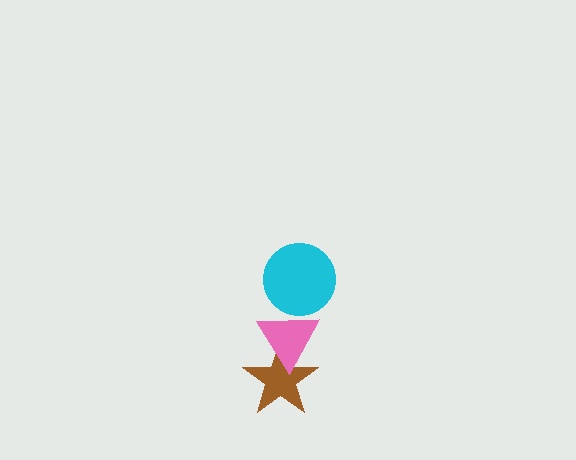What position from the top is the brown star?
The brown star is 3rd from the top.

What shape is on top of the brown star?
The pink triangle is on top of the brown star.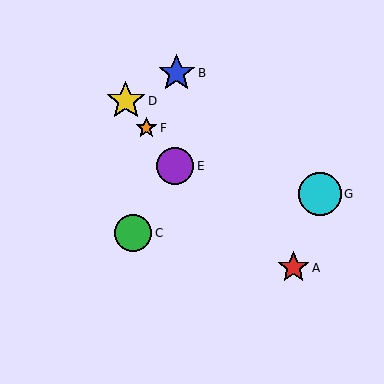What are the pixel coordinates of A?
Object A is at (294, 268).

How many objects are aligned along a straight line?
3 objects (D, E, F) are aligned along a straight line.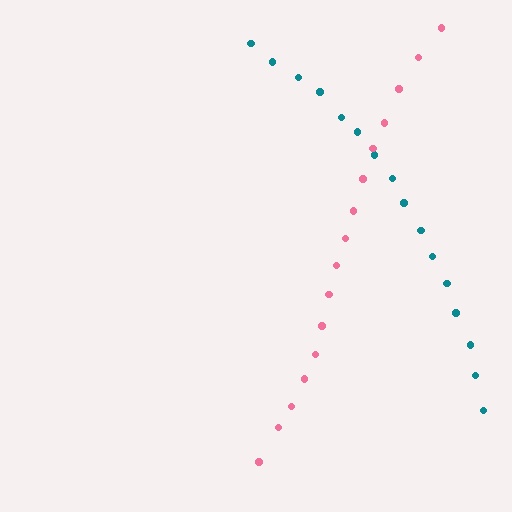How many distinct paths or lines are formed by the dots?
There are 2 distinct paths.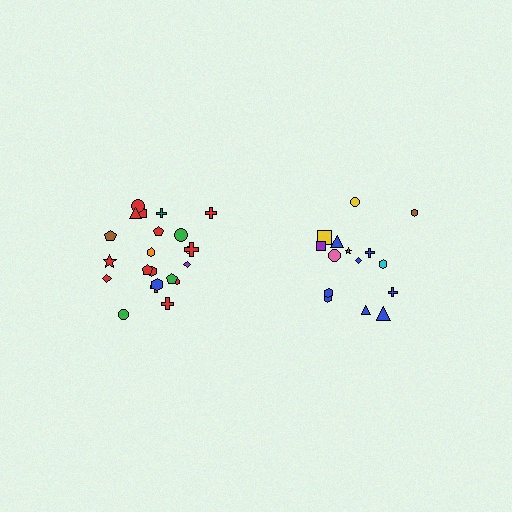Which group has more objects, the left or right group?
The left group.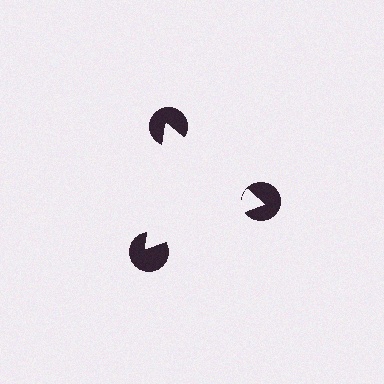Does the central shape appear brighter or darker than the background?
It typically appears slightly brighter than the background, even though no actual brightness change is drawn.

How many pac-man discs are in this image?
There are 3 — one at each vertex of the illusory triangle.